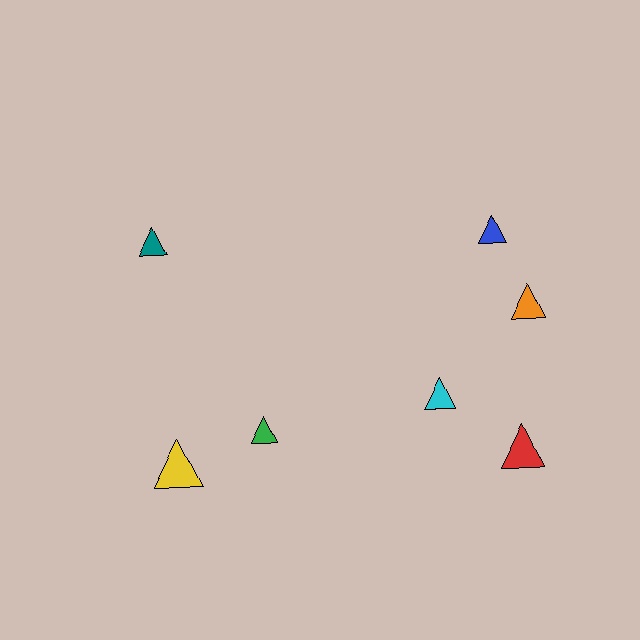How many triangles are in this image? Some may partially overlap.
There are 7 triangles.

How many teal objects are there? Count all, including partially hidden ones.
There is 1 teal object.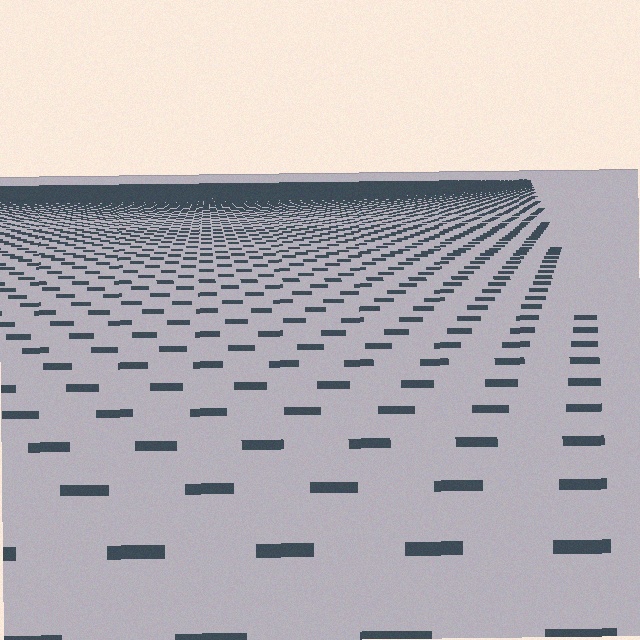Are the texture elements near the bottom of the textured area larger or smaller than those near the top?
Larger. Near the bottom, elements are closer to the viewer and appear at a bigger on-screen size.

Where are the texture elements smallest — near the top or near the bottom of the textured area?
Near the top.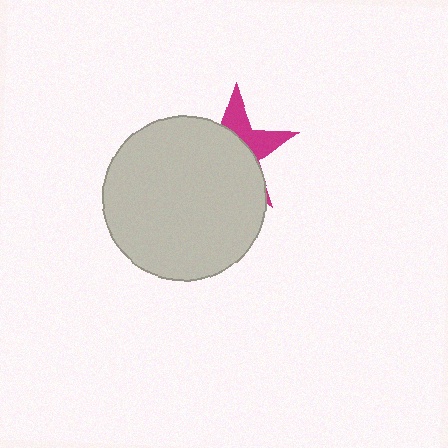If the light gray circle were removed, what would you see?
You would see the complete magenta star.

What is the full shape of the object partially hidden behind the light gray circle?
The partially hidden object is a magenta star.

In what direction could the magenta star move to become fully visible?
The magenta star could move toward the upper-right. That would shift it out from behind the light gray circle entirely.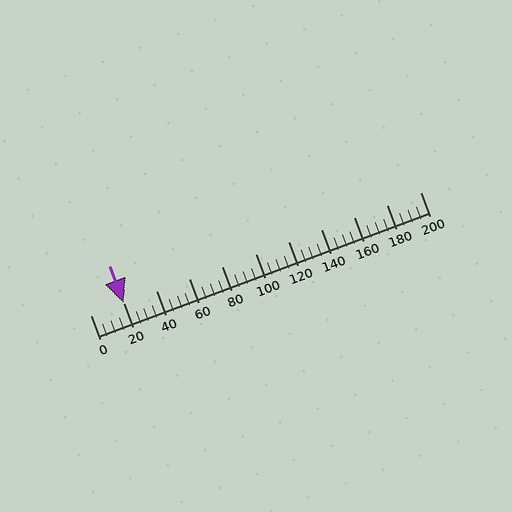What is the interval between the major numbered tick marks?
The major tick marks are spaced 20 units apart.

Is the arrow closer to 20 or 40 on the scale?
The arrow is closer to 20.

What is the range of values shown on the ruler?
The ruler shows values from 0 to 200.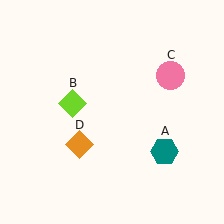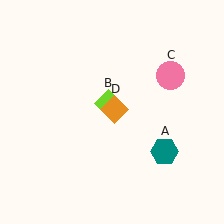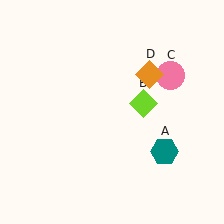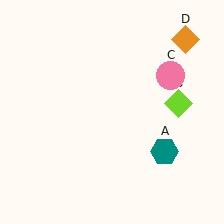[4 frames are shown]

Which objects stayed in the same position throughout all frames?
Teal hexagon (object A) and pink circle (object C) remained stationary.